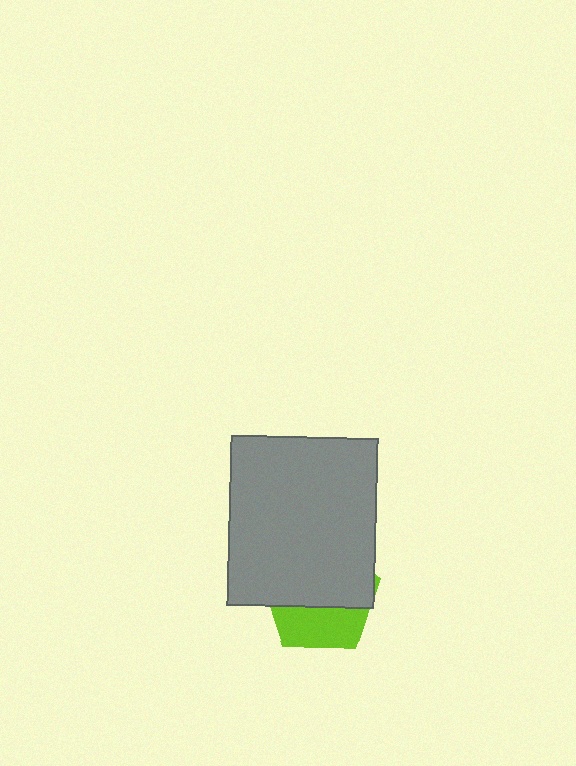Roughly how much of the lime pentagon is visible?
A small part of it is visible (roughly 37%).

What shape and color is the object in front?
The object in front is a gray rectangle.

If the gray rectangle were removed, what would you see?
You would see the complete lime pentagon.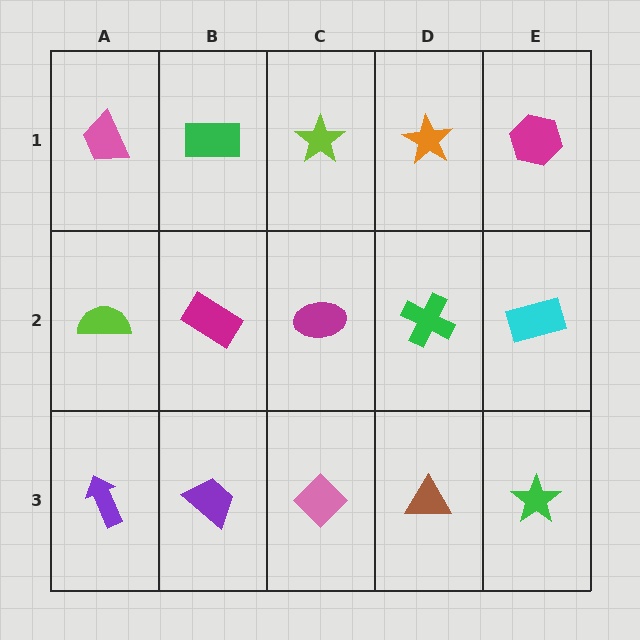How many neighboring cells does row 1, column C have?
3.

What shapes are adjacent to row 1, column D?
A green cross (row 2, column D), a lime star (row 1, column C), a magenta hexagon (row 1, column E).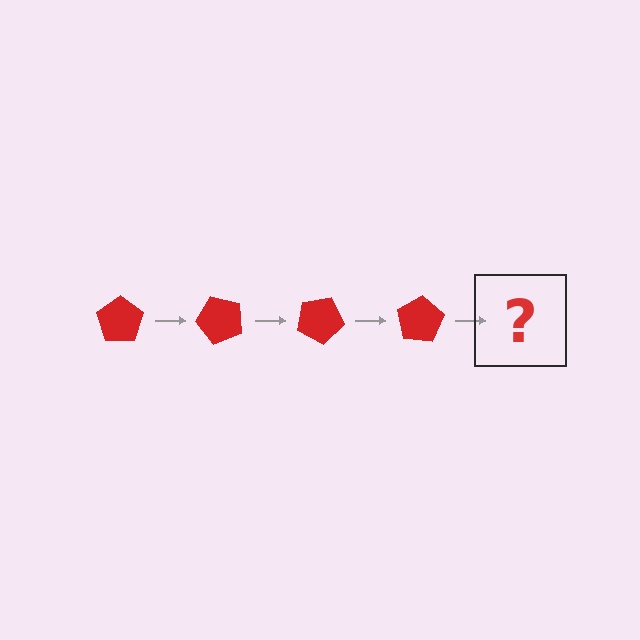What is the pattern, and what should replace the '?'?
The pattern is that the pentagon rotates 50 degrees each step. The '?' should be a red pentagon rotated 200 degrees.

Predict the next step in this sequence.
The next step is a red pentagon rotated 200 degrees.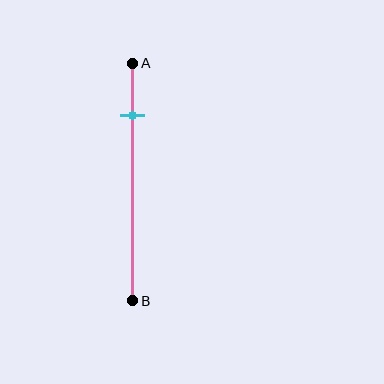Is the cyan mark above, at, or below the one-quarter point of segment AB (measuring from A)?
The cyan mark is approximately at the one-quarter point of segment AB.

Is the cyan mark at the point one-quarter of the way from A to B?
Yes, the mark is approximately at the one-quarter point.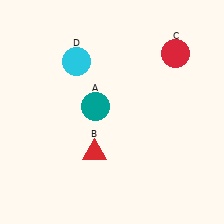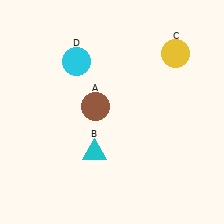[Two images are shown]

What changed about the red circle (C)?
In Image 1, C is red. In Image 2, it changed to yellow.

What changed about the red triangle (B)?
In Image 1, B is red. In Image 2, it changed to cyan.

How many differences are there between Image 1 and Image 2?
There are 3 differences between the two images.